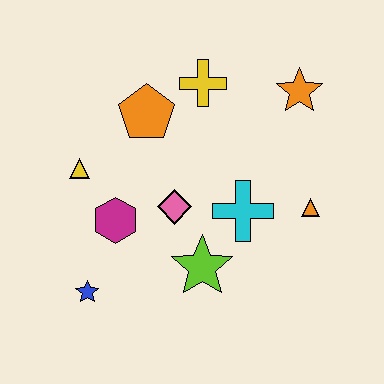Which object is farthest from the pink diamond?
The orange star is farthest from the pink diamond.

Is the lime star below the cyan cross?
Yes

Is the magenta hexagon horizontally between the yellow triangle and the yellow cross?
Yes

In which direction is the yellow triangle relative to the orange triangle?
The yellow triangle is to the left of the orange triangle.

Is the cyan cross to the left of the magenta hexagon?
No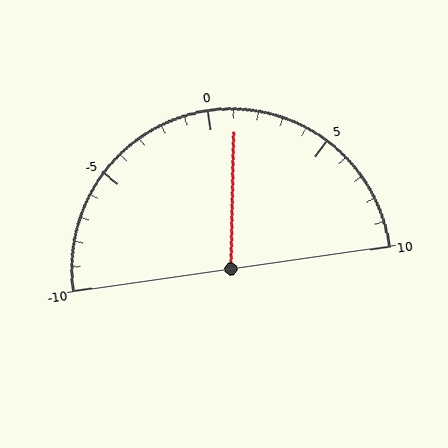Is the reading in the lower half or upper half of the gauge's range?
The reading is in the upper half of the range (-10 to 10).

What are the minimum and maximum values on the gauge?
The gauge ranges from -10 to 10.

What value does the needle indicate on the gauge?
The needle indicates approximately 1.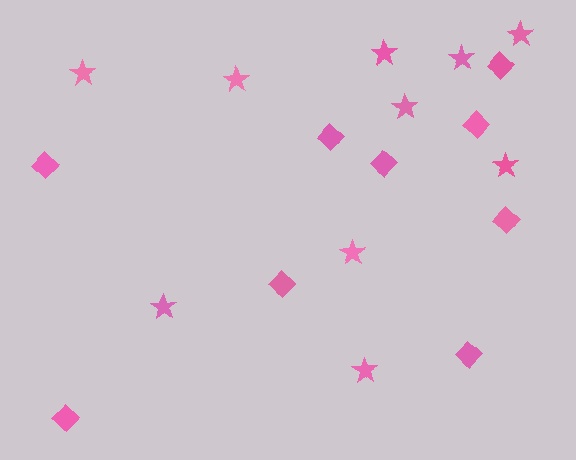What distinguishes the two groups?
There are 2 groups: one group of stars (10) and one group of diamonds (9).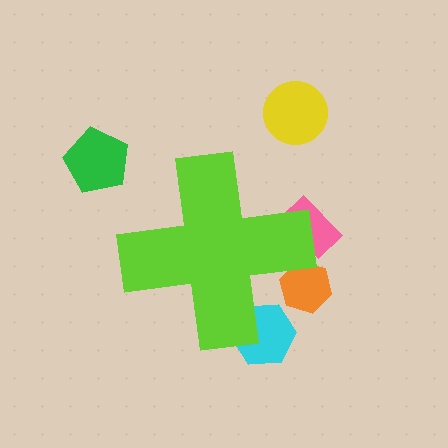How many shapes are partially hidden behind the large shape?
3 shapes are partially hidden.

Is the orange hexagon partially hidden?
Yes, the orange hexagon is partially hidden behind the lime cross.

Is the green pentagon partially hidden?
No, the green pentagon is fully visible.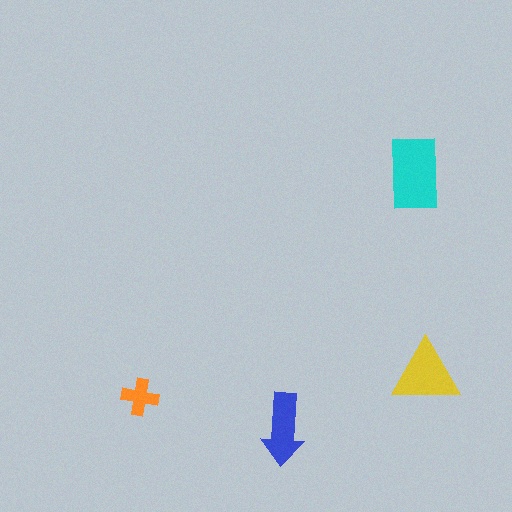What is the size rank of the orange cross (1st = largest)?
4th.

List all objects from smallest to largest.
The orange cross, the blue arrow, the yellow triangle, the cyan rectangle.